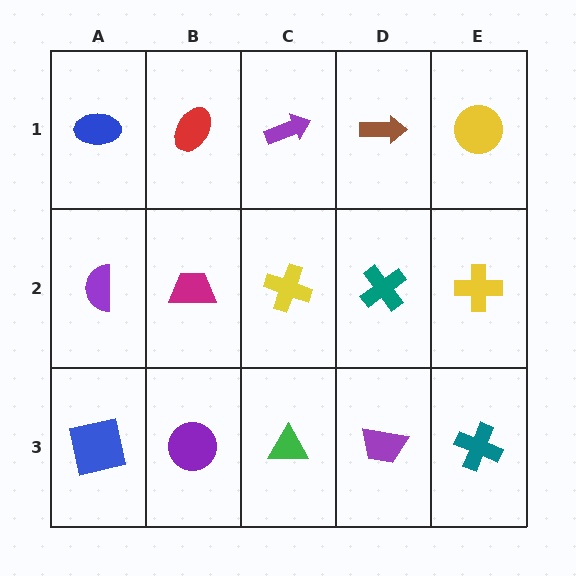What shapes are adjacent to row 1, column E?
A yellow cross (row 2, column E), a brown arrow (row 1, column D).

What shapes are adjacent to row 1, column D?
A teal cross (row 2, column D), a purple arrow (row 1, column C), a yellow circle (row 1, column E).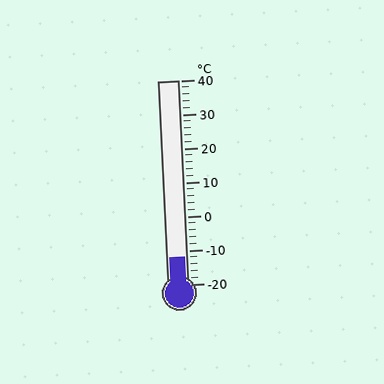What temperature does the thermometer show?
The thermometer shows approximately -12°C.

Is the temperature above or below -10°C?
The temperature is below -10°C.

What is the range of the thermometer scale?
The thermometer scale ranges from -20°C to 40°C.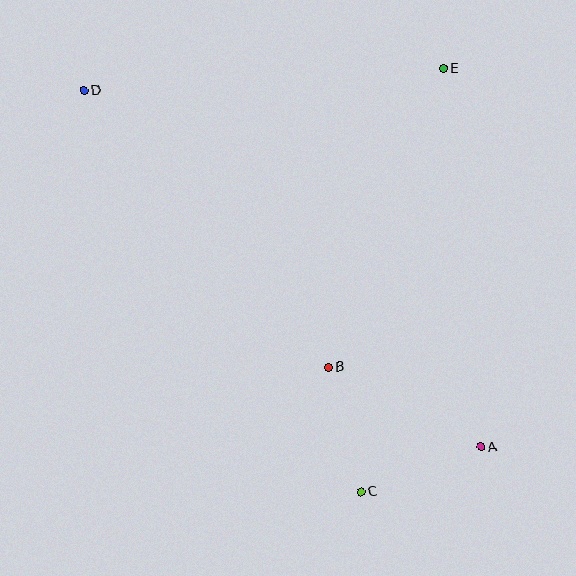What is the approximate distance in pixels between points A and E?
The distance between A and E is approximately 380 pixels.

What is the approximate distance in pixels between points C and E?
The distance between C and E is approximately 431 pixels.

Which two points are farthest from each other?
Points A and D are farthest from each other.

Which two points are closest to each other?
Points A and C are closest to each other.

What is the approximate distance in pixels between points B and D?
The distance between B and D is approximately 369 pixels.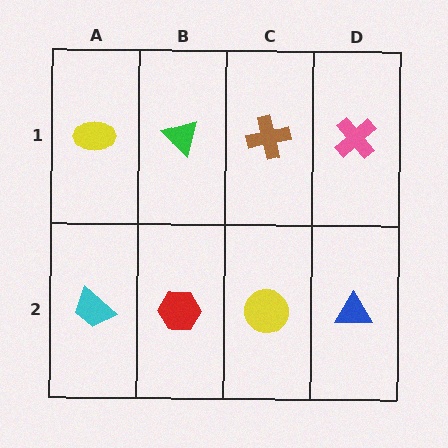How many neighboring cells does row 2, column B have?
3.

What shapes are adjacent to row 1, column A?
A cyan trapezoid (row 2, column A), a green triangle (row 1, column B).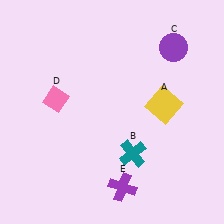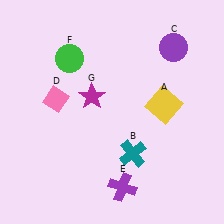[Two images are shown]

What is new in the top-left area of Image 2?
A green circle (F) was added in the top-left area of Image 2.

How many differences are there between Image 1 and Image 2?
There are 2 differences between the two images.